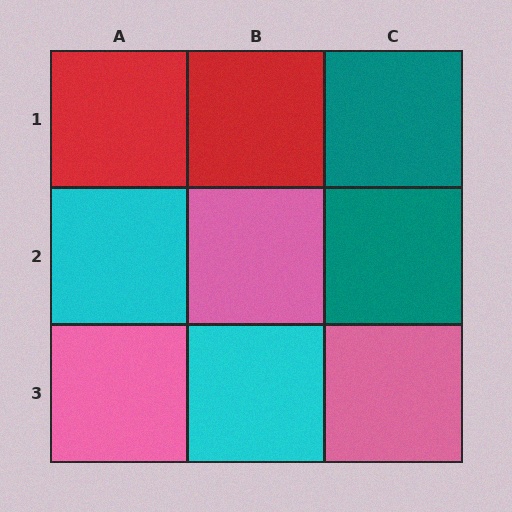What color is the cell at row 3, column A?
Pink.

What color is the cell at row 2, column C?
Teal.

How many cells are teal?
2 cells are teal.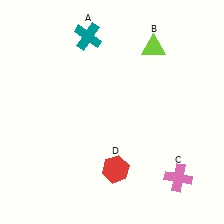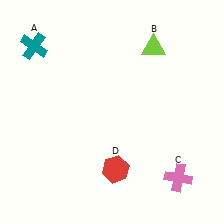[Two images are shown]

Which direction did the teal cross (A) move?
The teal cross (A) moved left.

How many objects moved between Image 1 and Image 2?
1 object moved between the two images.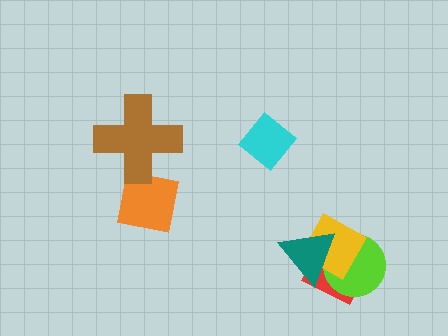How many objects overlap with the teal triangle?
3 objects overlap with the teal triangle.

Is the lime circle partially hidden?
Yes, it is partially covered by another shape.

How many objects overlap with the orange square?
0 objects overlap with the orange square.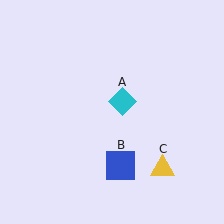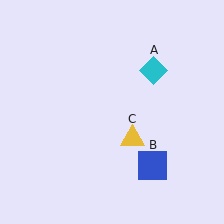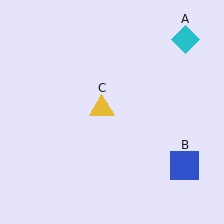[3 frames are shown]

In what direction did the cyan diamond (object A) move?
The cyan diamond (object A) moved up and to the right.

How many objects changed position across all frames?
3 objects changed position: cyan diamond (object A), blue square (object B), yellow triangle (object C).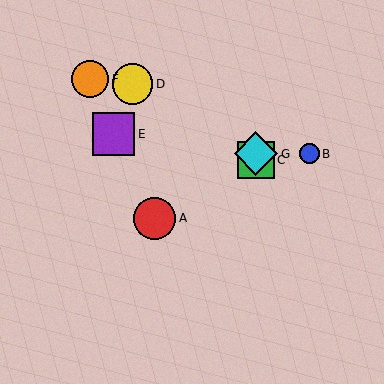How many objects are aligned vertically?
2 objects (C, G) are aligned vertically.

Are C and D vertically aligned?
No, C is at x≈256 and D is at x≈133.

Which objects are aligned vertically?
Objects C, G are aligned vertically.